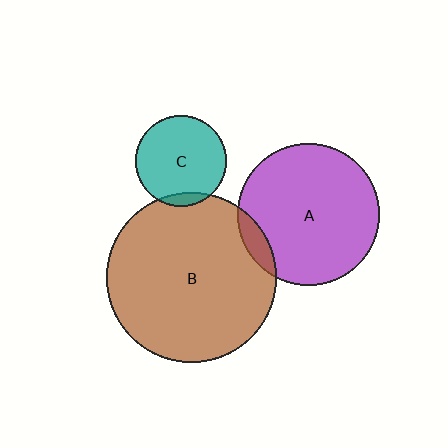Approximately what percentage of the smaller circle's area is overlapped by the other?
Approximately 10%.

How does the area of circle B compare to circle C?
Approximately 3.5 times.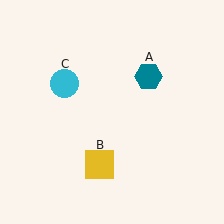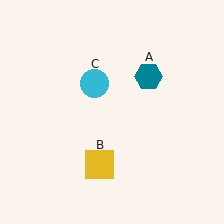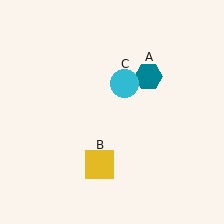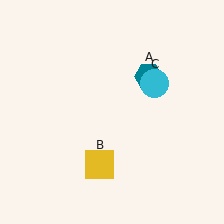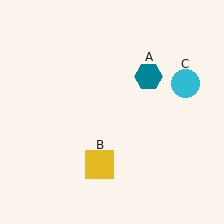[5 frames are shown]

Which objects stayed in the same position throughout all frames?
Teal hexagon (object A) and yellow square (object B) remained stationary.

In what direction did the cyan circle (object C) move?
The cyan circle (object C) moved right.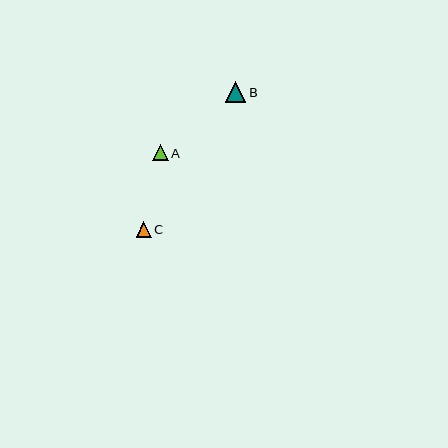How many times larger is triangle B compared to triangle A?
Triangle B is approximately 1.3 times the size of triangle A.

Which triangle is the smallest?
Triangle C is the smallest with a size of approximately 15 pixels.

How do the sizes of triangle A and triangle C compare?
Triangle A and triangle C are approximately the same size.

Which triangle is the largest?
Triangle B is the largest with a size of approximately 21 pixels.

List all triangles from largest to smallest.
From largest to smallest: B, A, C.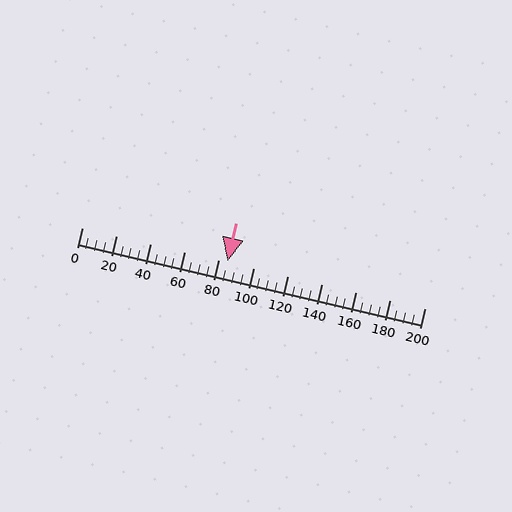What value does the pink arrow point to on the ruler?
The pink arrow points to approximately 85.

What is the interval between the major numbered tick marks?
The major tick marks are spaced 20 units apart.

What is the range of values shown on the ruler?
The ruler shows values from 0 to 200.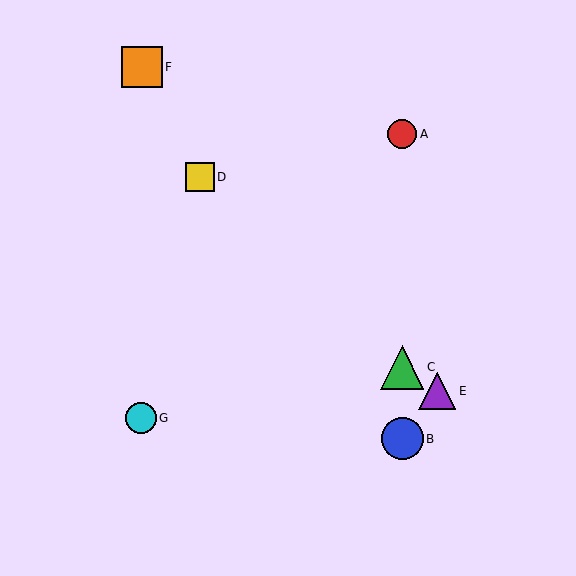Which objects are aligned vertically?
Objects A, B, C are aligned vertically.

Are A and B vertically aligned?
Yes, both are at x≈402.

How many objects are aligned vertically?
3 objects (A, B, C) are aligned vertically.